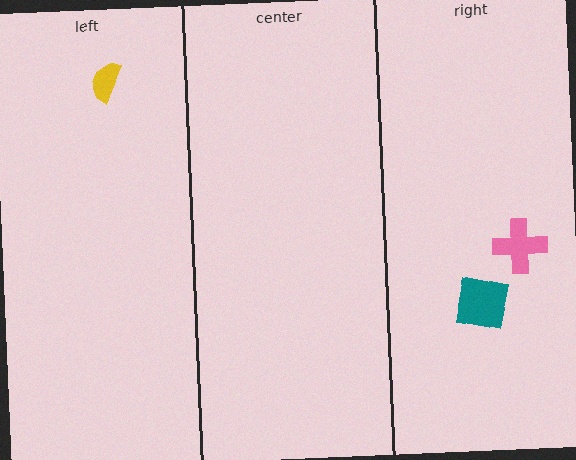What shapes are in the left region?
The yellow semicircle.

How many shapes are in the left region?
1.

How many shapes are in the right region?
2.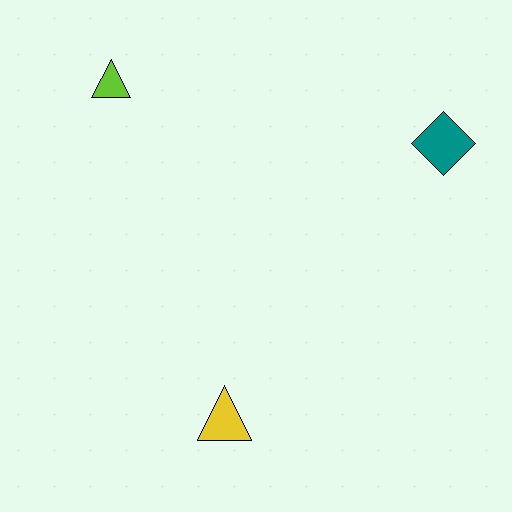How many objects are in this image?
There are 3 objects.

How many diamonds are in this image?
There is 1 diamond.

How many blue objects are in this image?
There are no blue objects.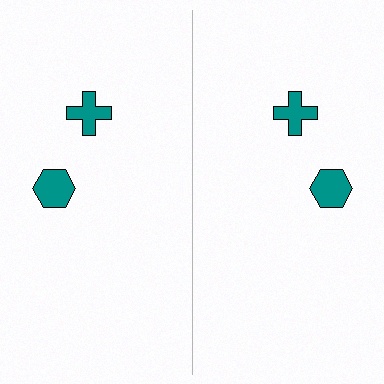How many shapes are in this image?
There are 4 shapes in this image.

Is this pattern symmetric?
Yes, this pattern has bilateral (reflection) symmetry.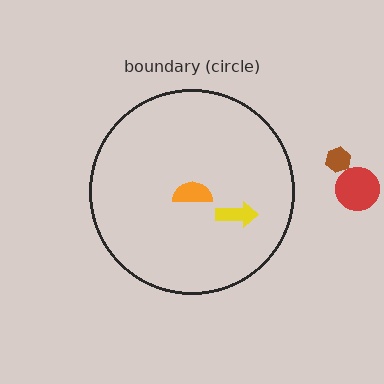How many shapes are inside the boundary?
2 inside, 2 outside.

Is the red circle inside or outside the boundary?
Outside.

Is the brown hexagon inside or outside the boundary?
Outside.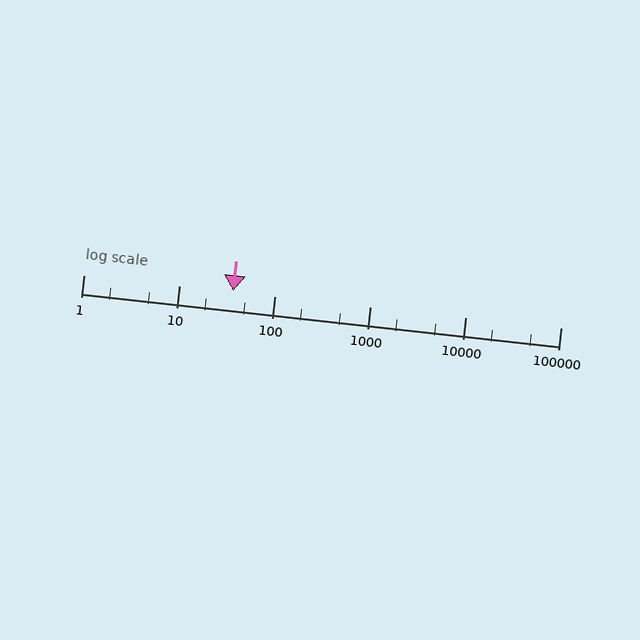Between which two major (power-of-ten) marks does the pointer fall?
The pointer is between 10 and 100.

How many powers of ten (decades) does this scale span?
The scale spans 5 decades, from 1 to 100000.